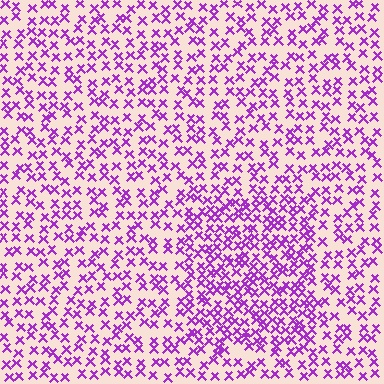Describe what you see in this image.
The image contains small purple elements arranged at two different densities. A rectangle-shaped region is visible where the elements are more densely packed than the surrounding area.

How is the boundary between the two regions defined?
The boundary is defined by a change in element density (approximately 1.7x ratio). All elements are the same color, size, and shape.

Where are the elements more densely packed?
The elements are more densely packed inside the rectangle boundary.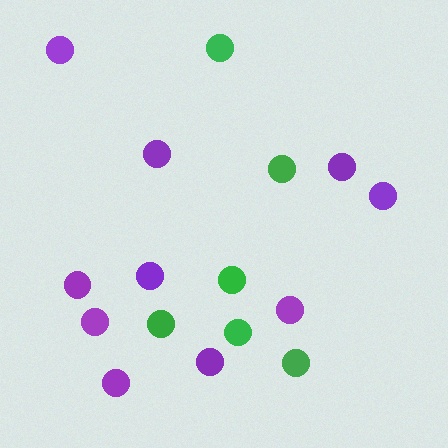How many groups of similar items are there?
There are 2 groups: one group of purple circles (10) and one group of green circles (6).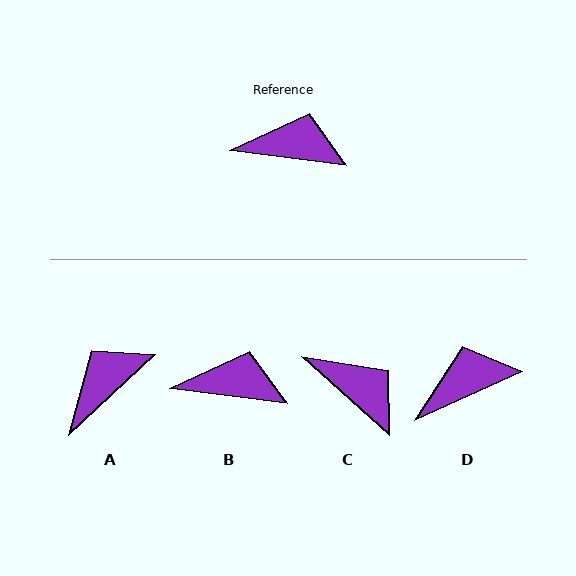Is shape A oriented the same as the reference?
No, it is off by about 50 degrees.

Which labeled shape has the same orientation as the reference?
B.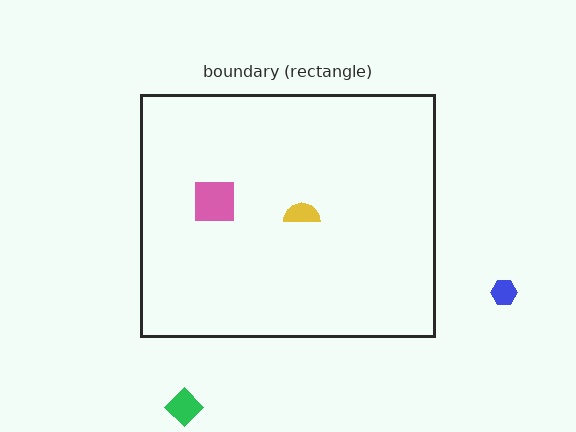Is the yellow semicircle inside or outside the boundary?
Inside.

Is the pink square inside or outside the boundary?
Inside.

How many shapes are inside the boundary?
2 inside, 2 outside.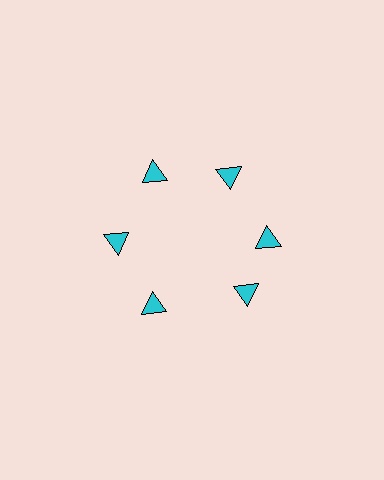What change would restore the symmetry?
The symmetry would be restored by rotating it back into even spacing with its neighbors so that all 6 triangles sit at equal angles and equal distance from the center.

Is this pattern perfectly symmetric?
No. The 6 cyan triangles are arranged in a ring, but one element near the 5 o'clock position is rotated out of alignment along the ring, breaking the 6-fold rotational symmetry.